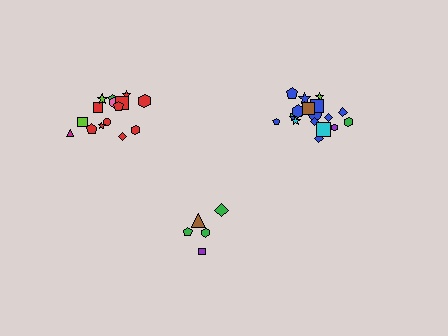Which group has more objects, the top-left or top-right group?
The top-right group.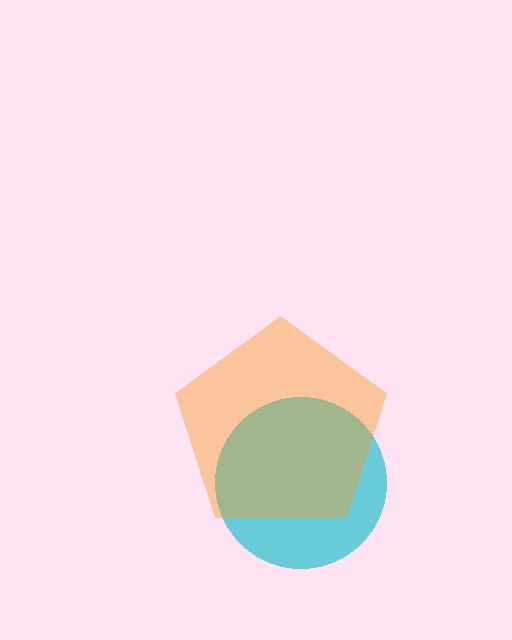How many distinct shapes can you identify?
There are 2 distinct shapes: a cyan circle, an orange pentagon.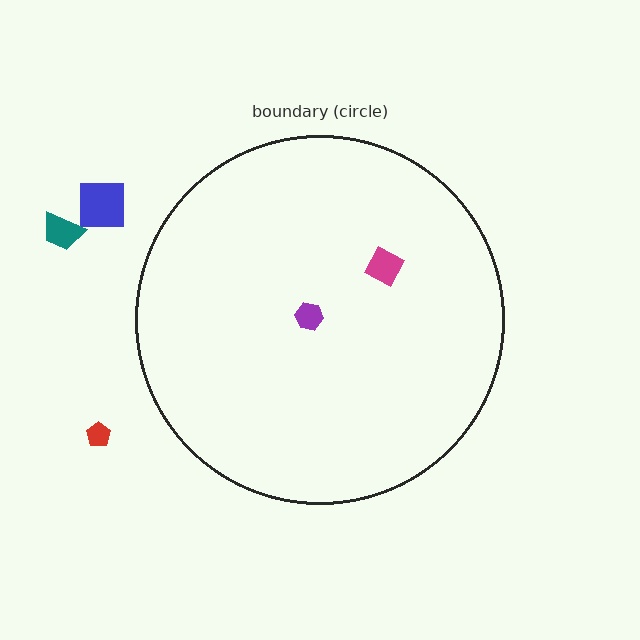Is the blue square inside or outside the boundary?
Outside.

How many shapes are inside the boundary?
2 inside, 3 outside.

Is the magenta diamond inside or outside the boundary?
Inside.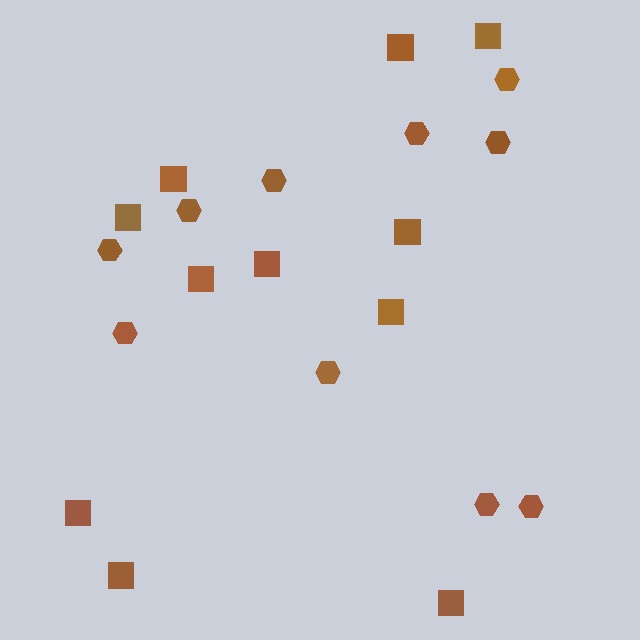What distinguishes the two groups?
There are 2 groups: one group of squares (11) and one group of hexagons (10).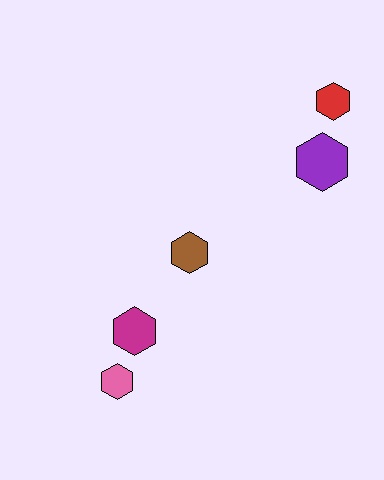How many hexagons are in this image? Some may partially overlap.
There are 5 hexagons.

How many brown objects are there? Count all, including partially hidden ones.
There is 1 brown object.